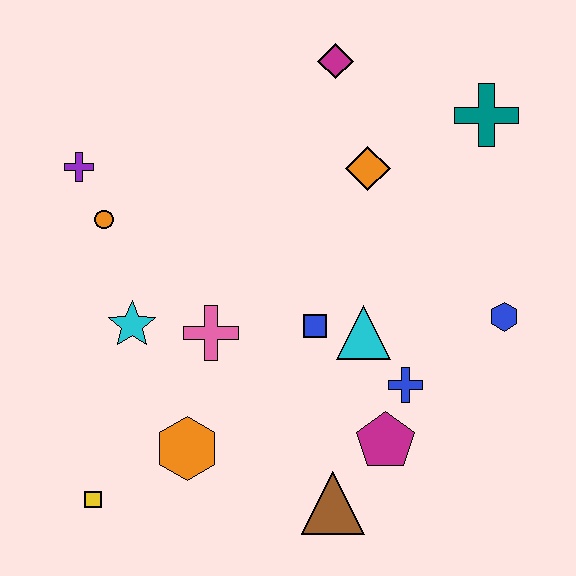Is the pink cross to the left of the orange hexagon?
No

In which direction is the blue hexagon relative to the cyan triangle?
The blue hexagon is to the right of the cyan triangle.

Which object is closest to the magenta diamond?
The orange diamond is closest to the magenta diamond.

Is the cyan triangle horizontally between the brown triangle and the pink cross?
No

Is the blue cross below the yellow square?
No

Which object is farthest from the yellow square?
The teal cross is farthest from the yellow square.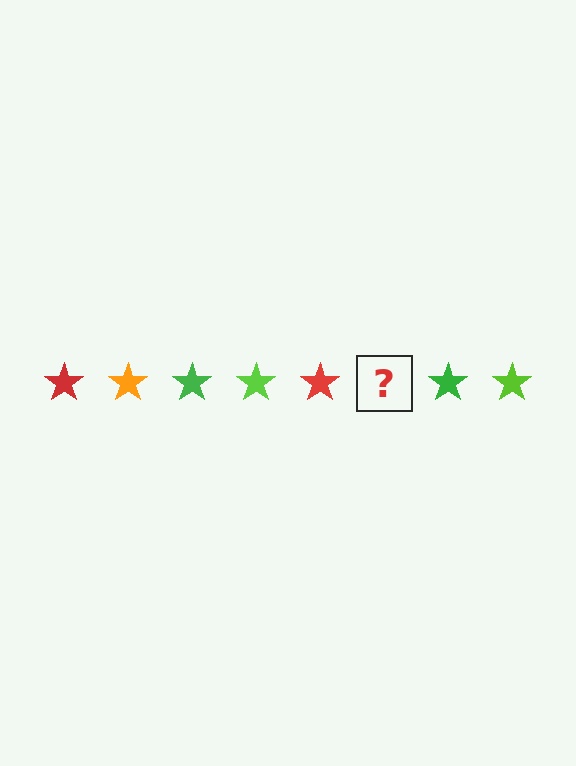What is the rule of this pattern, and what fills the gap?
The rule is that the pattern cycles through red, orange, green, lime stars. The gap should be filled with an orange star.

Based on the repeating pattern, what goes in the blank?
The blank should be an orange star.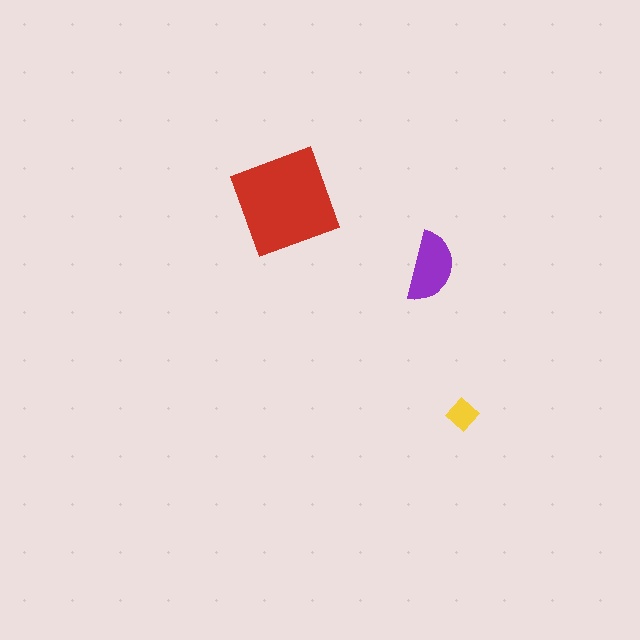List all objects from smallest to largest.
The yellow diamond, the purple semicircle, the red square.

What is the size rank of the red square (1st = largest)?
1st.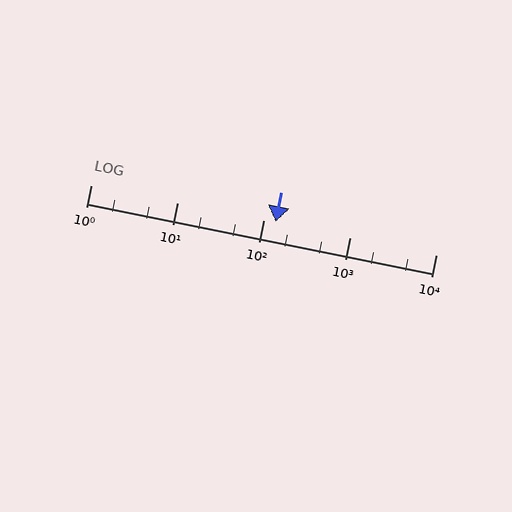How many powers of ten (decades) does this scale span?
The scale spans 4 decades, from 1 to 10000.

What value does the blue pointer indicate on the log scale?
The pointer indicates approximately 140.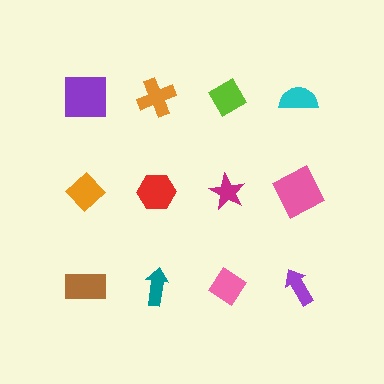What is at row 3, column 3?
A pink diamond.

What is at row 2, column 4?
A pink square.